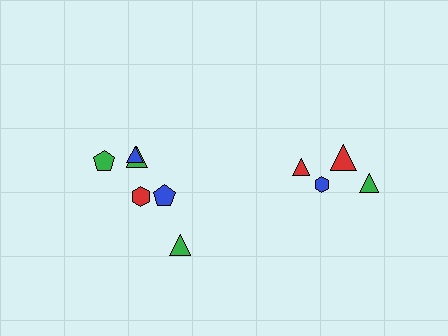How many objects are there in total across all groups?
There are 10 objects.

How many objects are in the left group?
There are 6 objects.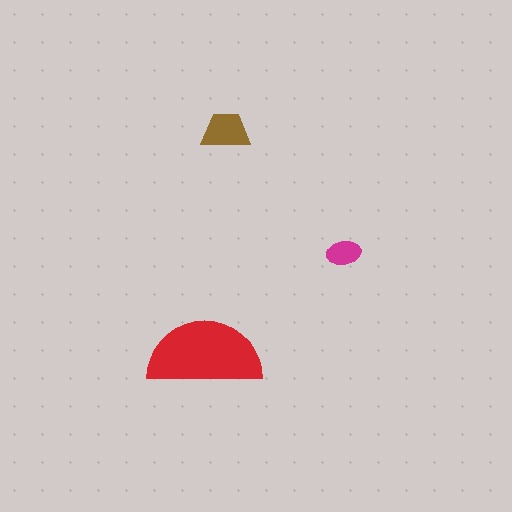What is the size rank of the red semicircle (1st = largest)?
1st.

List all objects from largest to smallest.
The red semicircle, the brown trapezoid, the magenta ellipse.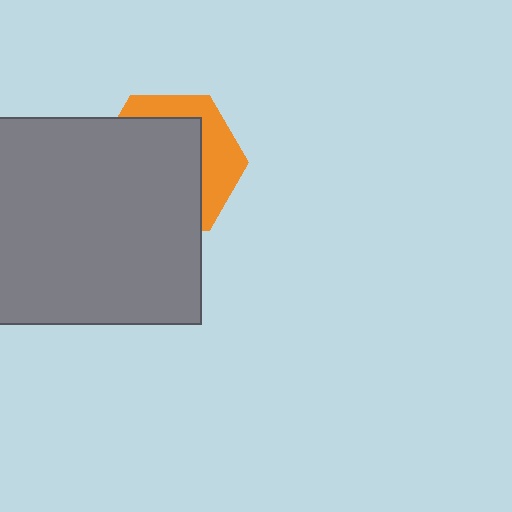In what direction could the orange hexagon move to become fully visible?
The orange hexagon could move toward the upper-right. That would shift it out from behind the gray square entirely.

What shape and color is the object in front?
The object in front is a gray square.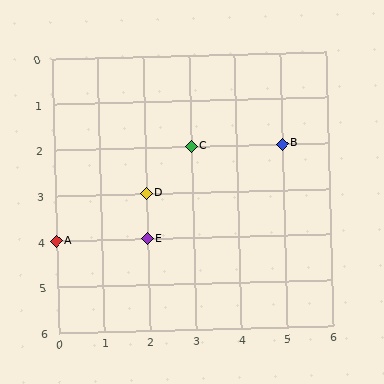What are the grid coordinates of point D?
Point D is at grid coordinates (2, 3).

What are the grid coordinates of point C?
Point C is at grid coordinates (3, 2).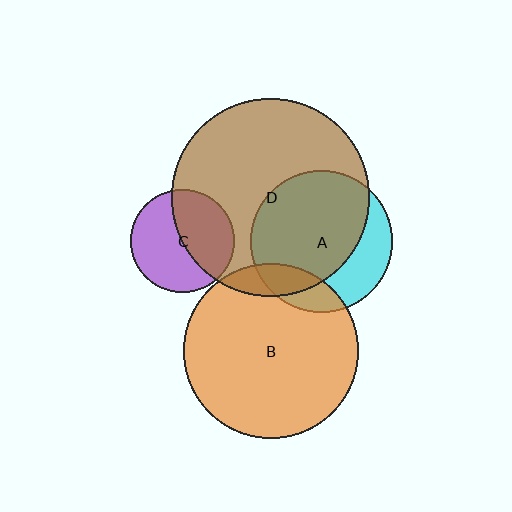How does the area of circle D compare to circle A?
Approximately 2.0 times.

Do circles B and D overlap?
Yes.